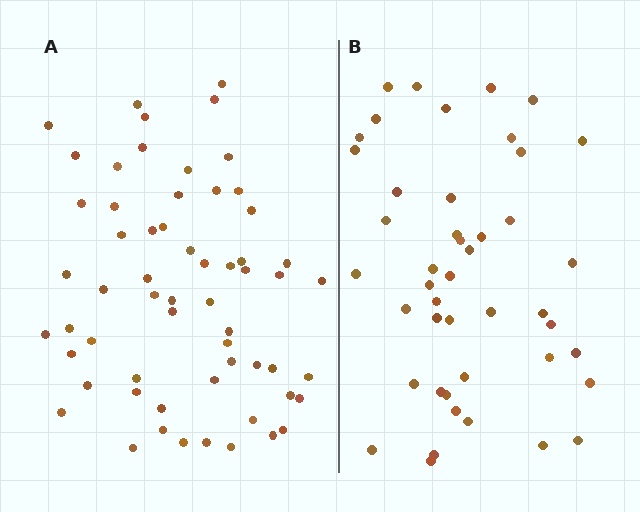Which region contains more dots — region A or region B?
Region A (the left region) has more dots.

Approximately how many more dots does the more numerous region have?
Region A has approximately 15 more dots than region B.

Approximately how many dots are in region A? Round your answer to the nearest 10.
About 60 dots.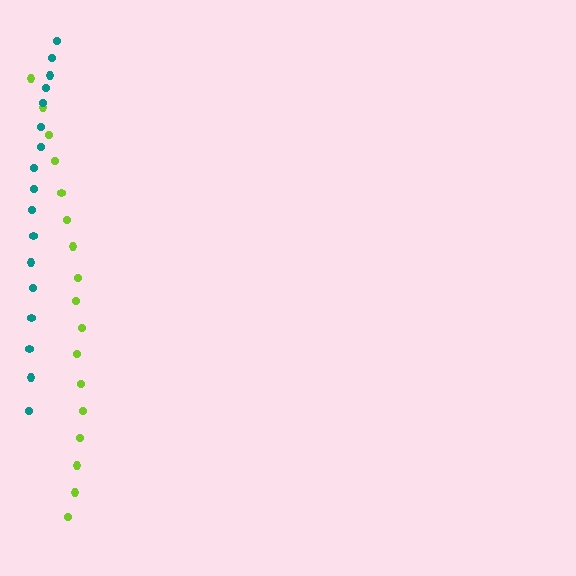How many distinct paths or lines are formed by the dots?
There are 2 distinct paths.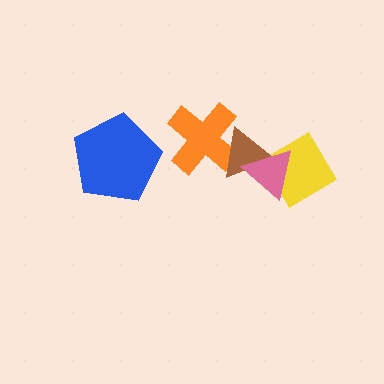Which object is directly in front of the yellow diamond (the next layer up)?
The brown triangle is directly in front of the yellow diamond.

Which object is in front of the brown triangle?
The pink triangle is in front of the brown triangle.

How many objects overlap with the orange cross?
1 object overlaps with the orange cross.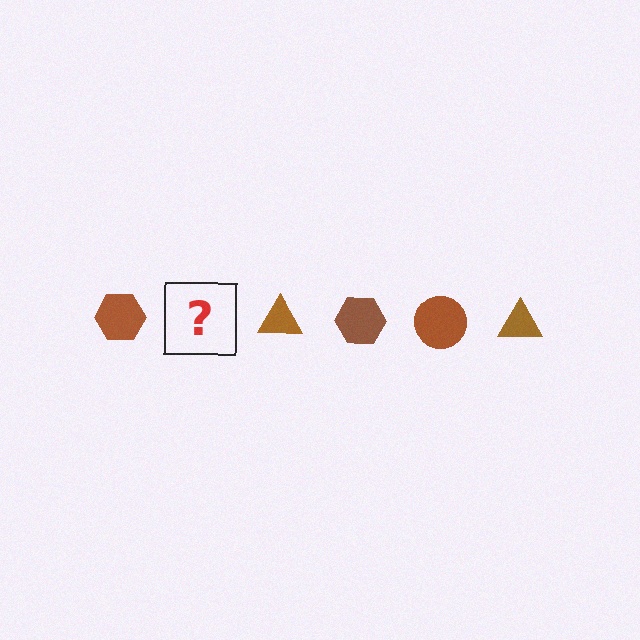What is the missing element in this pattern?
The missing element is a brown circle.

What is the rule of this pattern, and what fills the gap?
The rule is that the pattern cycles through hexagon, circle, triangle shapes in brown. The gap should be filled with a brown circle.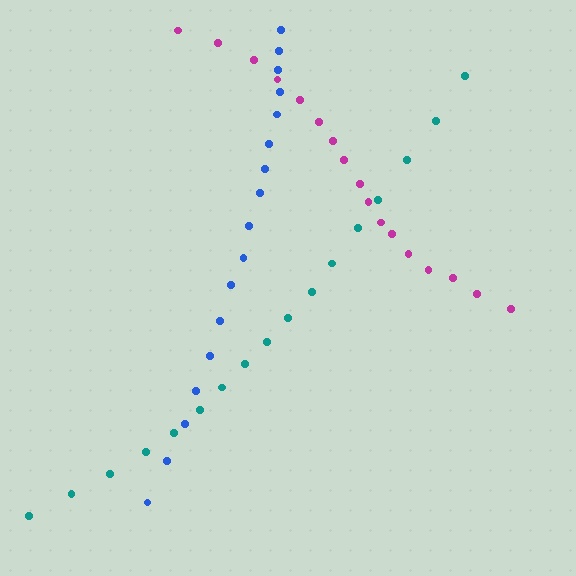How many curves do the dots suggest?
There are 3 distinct paths.